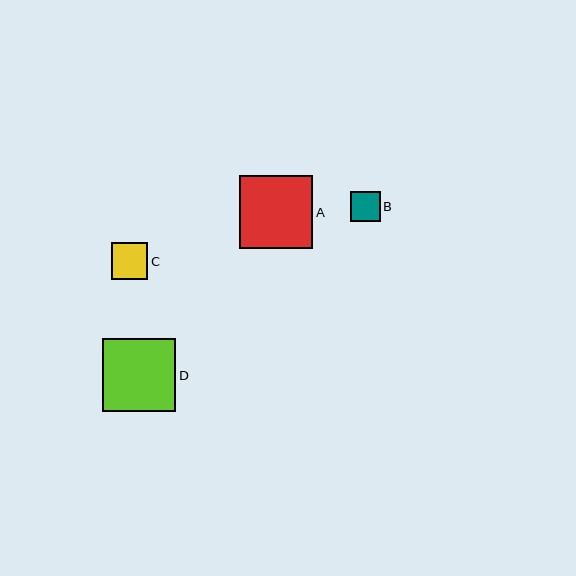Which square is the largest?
Square A is the largest with a size of approximately 73 pixels.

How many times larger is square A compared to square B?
Square A is approximately 2.5 times the size of square B.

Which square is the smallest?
Square B is the smallest with a size of approximately 30 pixels.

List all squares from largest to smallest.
From largest to smallest: A, D, C, B.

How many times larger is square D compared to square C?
Square D is approximately 2.0 times the size of square C.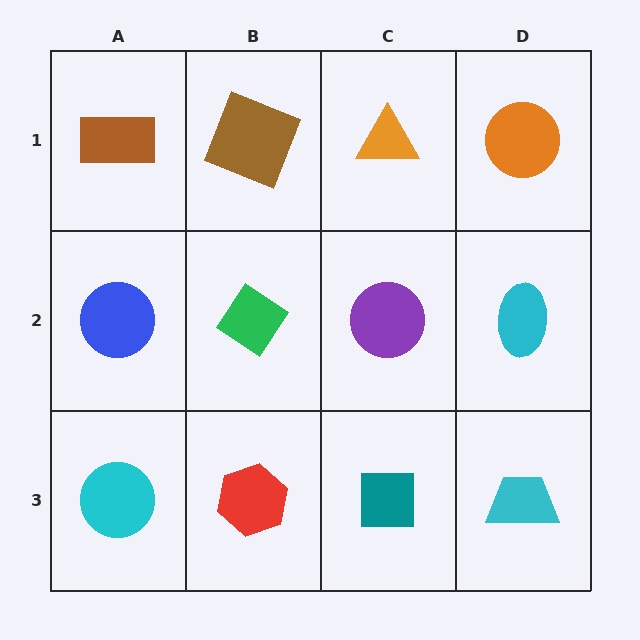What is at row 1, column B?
A brown square.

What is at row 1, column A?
A brown rectangle.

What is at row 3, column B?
A red hexagon.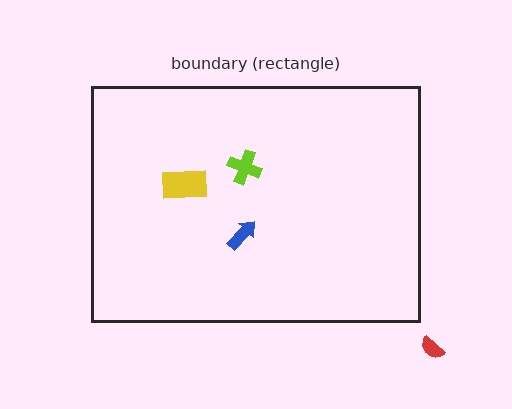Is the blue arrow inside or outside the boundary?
Inside.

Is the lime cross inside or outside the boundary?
Inside.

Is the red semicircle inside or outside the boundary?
Outside.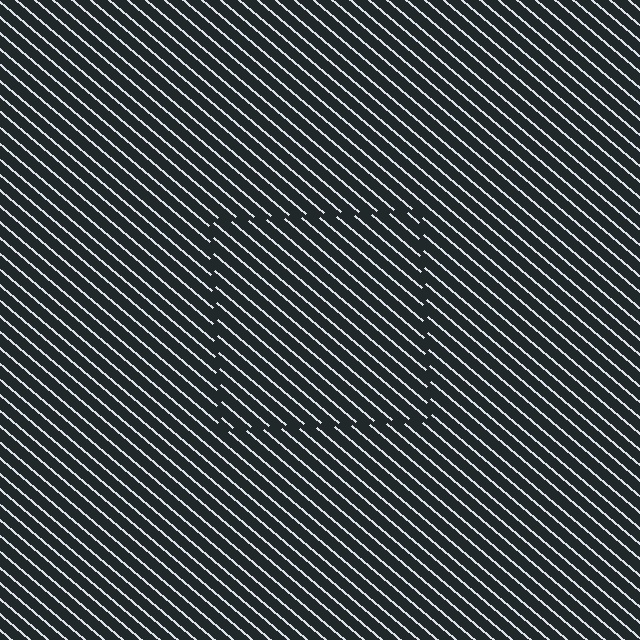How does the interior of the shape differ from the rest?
The interior of the shape contains the same grating, shifted by half a period — the contour is defined by the phase discontinuity where line-ends from the inner and outer gratings abut.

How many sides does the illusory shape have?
4 sides — the line-ends trace a square.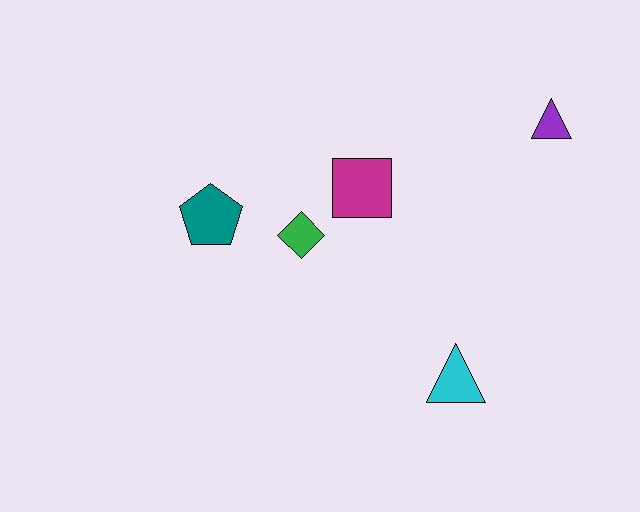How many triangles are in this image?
There are 2 triangles.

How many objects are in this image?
There are 5 objects.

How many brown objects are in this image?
There are no brown objects.